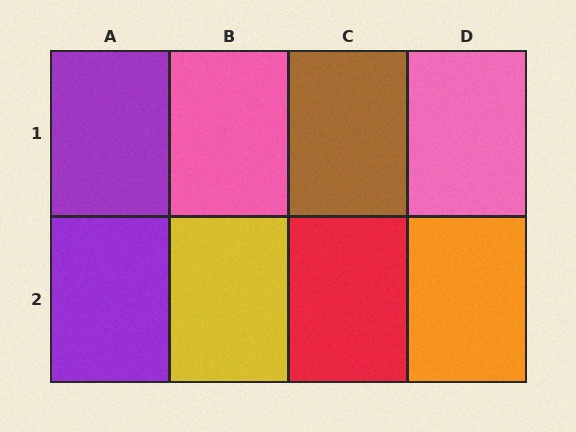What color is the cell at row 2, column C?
Red.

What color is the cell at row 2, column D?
Orange.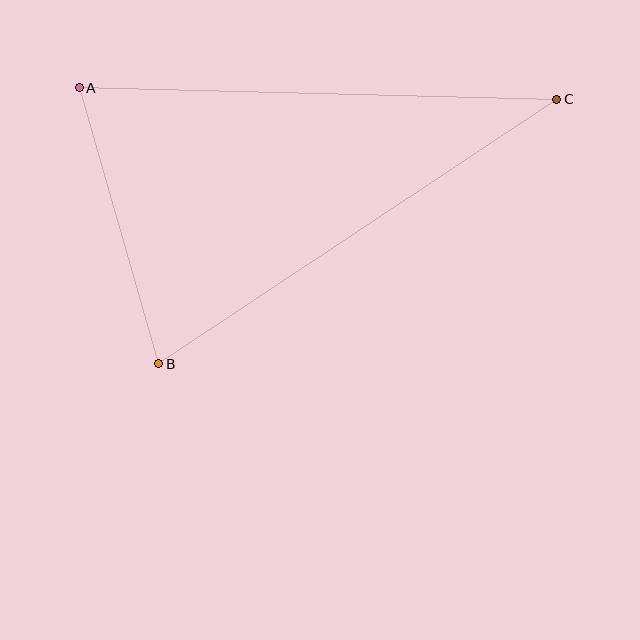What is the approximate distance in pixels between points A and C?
The distance between A and C is approximately 478 pixels.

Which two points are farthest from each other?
Points B and C are farthest from each other.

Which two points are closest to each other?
Points A and B are closest to each other.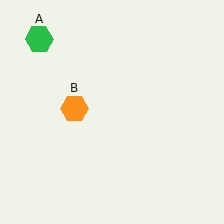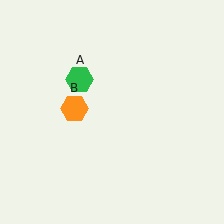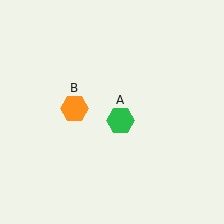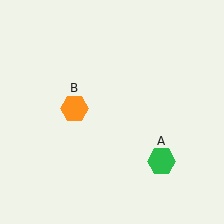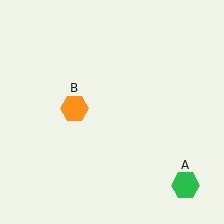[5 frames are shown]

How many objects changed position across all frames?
1 object changed position: green hexagon (object A).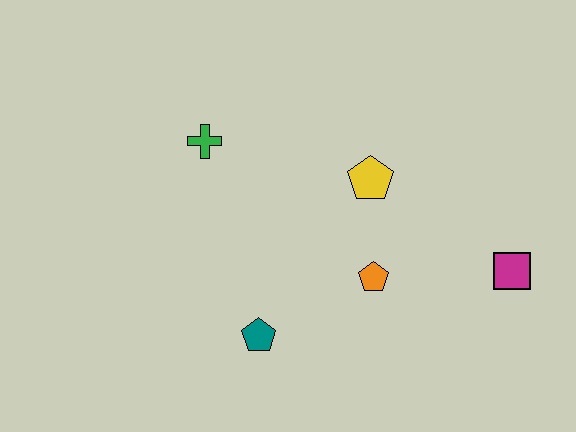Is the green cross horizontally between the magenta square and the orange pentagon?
No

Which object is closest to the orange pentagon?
The yellow pentagon is closest to the orange pentagon.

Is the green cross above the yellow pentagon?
Yes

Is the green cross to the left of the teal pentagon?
Yes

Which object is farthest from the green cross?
The magenta square is farthest from the green cross.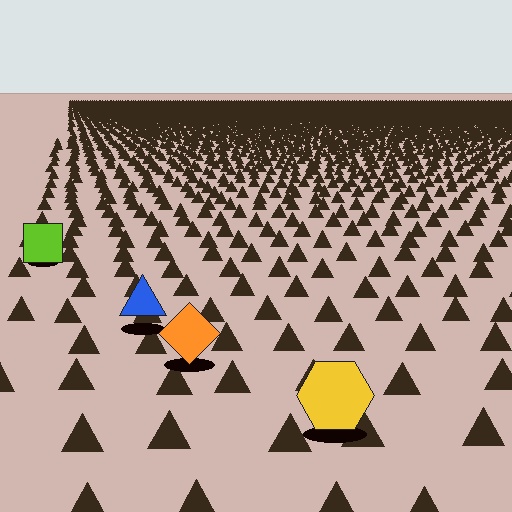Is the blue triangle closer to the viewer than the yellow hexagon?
No. The yellow hexagon is closer — you can tell from the texture gradient: the ground texture is coarser near it.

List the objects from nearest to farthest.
From nearest to farthest: the yellow hexagon, the orange diamond, the blue triangle, the lime square.